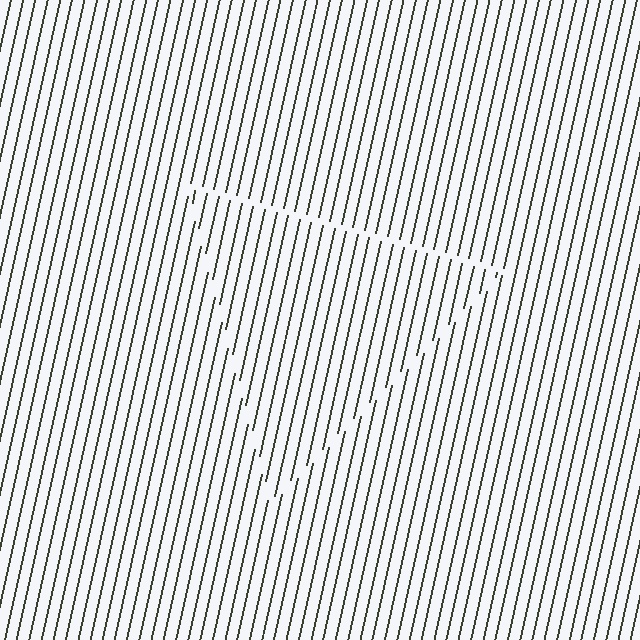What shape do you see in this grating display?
An illusory triangle. The interior of the shape contains the same grating, shifted by half a period — the contour is defined by the phase discontinuity where line-ends from the inner and outer gratings abut.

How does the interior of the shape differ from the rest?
The interior of the shape contains the same grating, shifted by half a period — the contour is defined by the phase discontinuity where line-ends from the inner and outer gratings abut.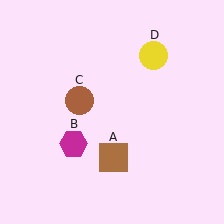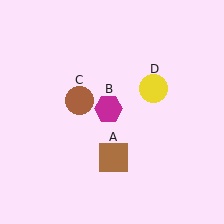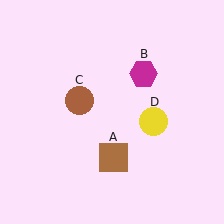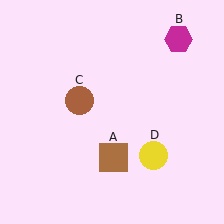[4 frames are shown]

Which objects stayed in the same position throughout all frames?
Brown square (object A) and brown circle (object C) remained stationary.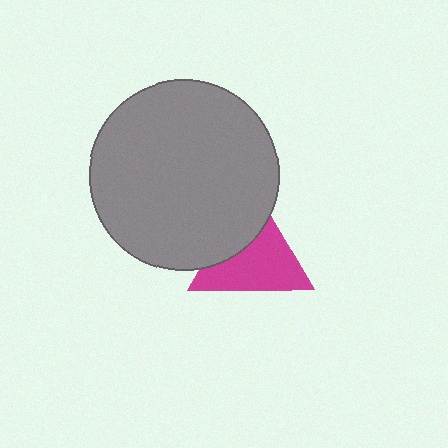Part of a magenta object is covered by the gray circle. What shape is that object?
It is a triangle.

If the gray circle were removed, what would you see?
You would see the complete magenta triangle.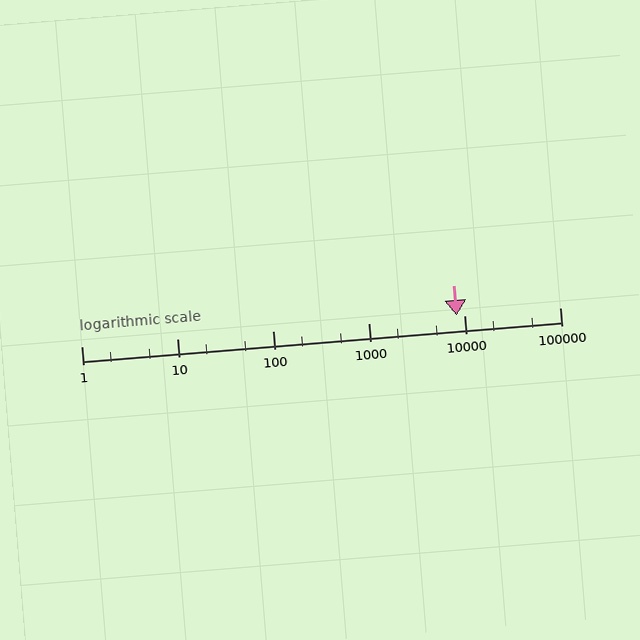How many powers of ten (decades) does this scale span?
The scale spans 5 decades, from 1 to 100000.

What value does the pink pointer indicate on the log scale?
The pointer indicates approximately 8400.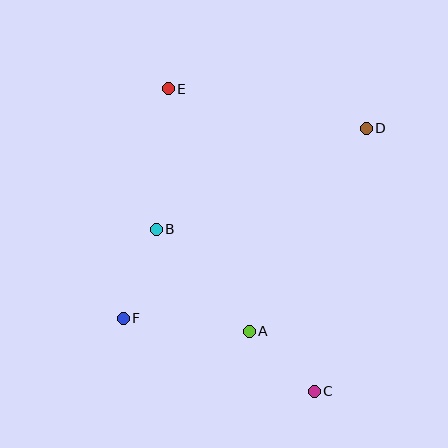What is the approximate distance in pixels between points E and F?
The distance between E and F is approximately 234 pixels.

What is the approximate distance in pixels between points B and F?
The distance between B and F is approximately 95 pixels.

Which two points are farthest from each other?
Points C and E are farthest from each other.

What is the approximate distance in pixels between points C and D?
The distance between C and D is approximately 268 pixels.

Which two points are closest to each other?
Points A and C are closest to each other.